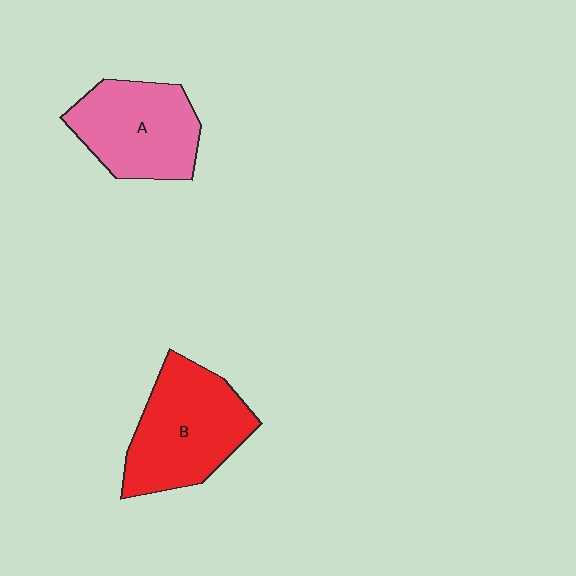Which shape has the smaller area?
Shape A (pink).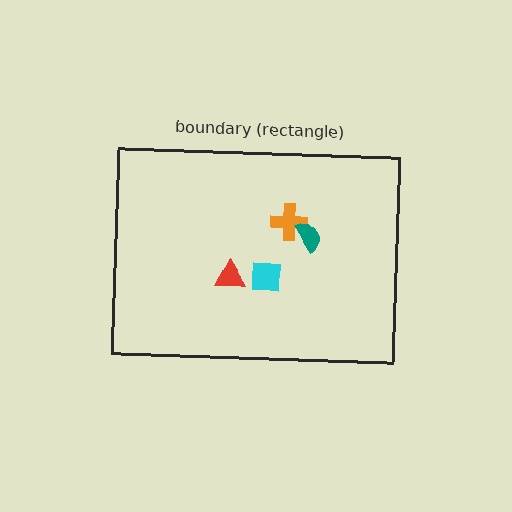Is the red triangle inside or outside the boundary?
Inside.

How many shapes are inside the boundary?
4 inside, 0 outside.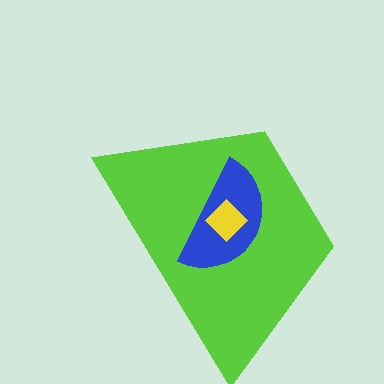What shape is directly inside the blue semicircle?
The yellow diamond.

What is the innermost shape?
The yellow diamond.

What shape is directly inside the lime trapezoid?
The blue semicircle.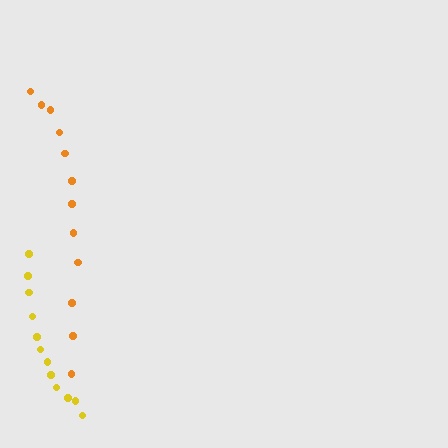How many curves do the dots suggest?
There are 2 distinct paths.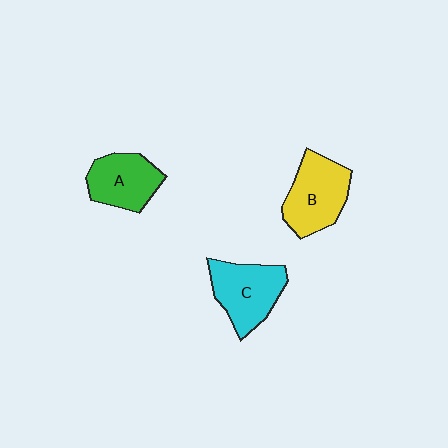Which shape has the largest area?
Shape B (yellow).